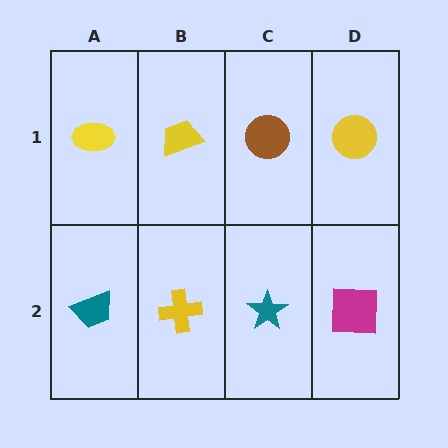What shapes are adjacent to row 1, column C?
A teal star (row 2, column C), a yellow trapezoid (row 1, column B), a yellow circle (row 1, column D).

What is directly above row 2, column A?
A yellow ellipse.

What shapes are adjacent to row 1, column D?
A magenta square (row 2, column D), a brown circle (row 1, column C).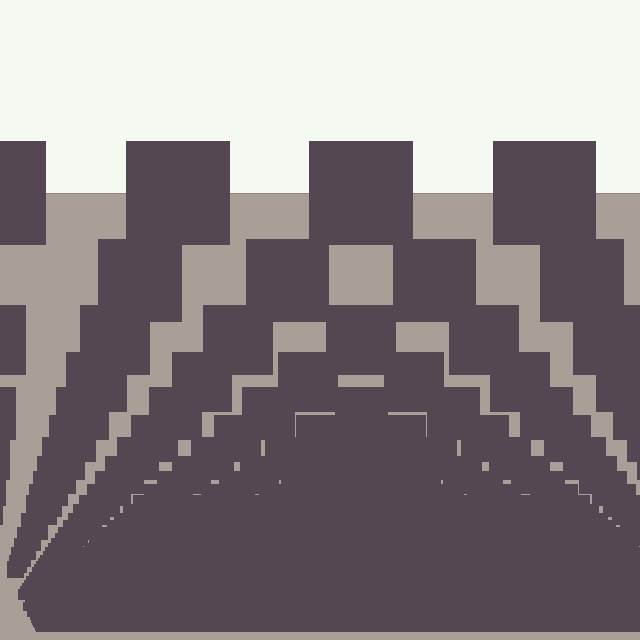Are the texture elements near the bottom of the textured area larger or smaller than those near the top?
Smaller. The gradient is inverted — elements near the bottom are smaller and denser.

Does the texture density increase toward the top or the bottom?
Density increases toward the bottom.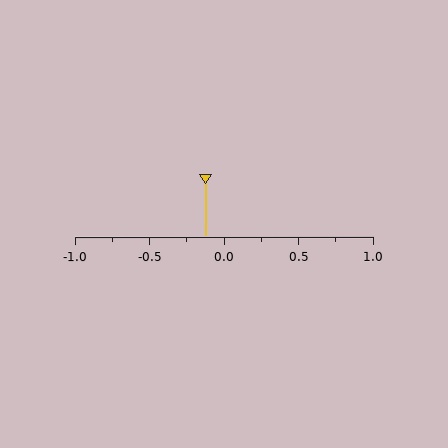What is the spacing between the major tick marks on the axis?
The major ticks are spaced 0.5 apart.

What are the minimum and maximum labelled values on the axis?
The axis runs from -1.0 to 1.0.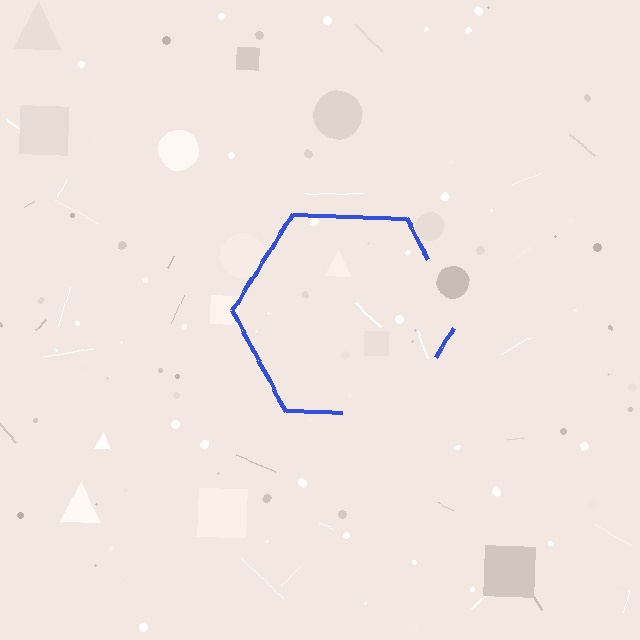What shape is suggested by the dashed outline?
The dashed outline suggests a hexagon.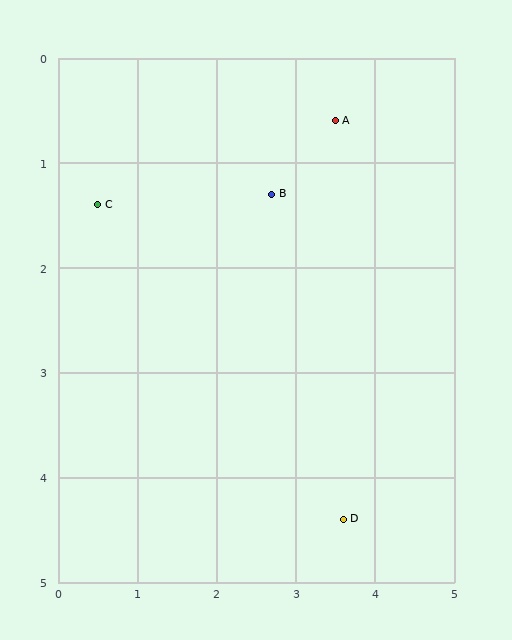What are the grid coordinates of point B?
Point B is at approximately (2.7, 1.3).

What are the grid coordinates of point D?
Point D is at approximately (3.6, 4.4).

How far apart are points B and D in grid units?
Points B and D are about 3.2 grid units apart.